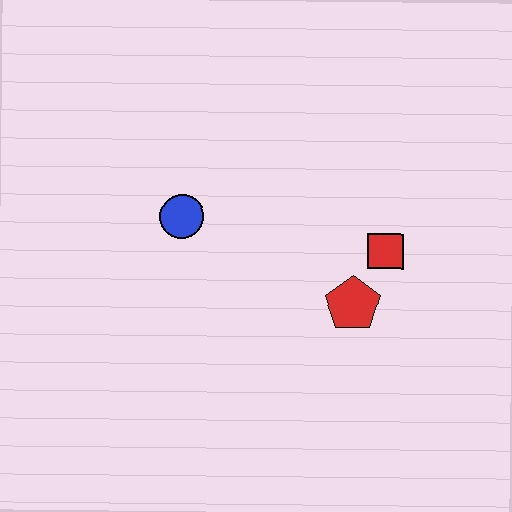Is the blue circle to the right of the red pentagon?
No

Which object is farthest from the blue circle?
The red square is farthest from the blue circle.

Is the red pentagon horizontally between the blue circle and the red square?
Yes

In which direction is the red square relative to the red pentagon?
The red square is above the red pentagon.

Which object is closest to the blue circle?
The red pentagon is closest to the blue circle.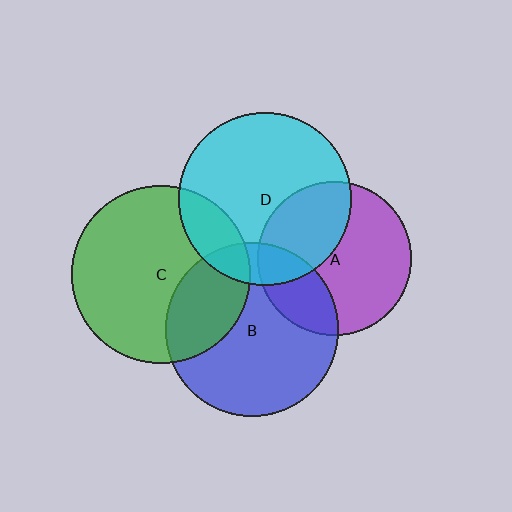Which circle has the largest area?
Circle C (green).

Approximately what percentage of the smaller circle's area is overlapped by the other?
Approximately 25%.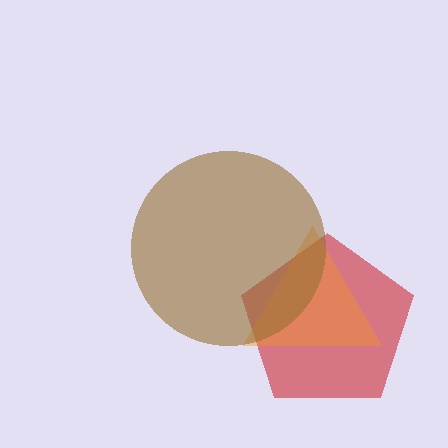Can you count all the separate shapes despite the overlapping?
Yes, there are 3 separate shapes.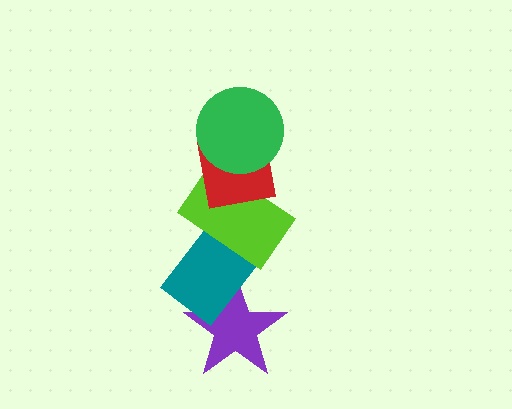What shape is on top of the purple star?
The teal rectangle is on top of the purple star.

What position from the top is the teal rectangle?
The teal rectangle is 4th from the top.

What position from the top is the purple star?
The purple star is 5th from the top.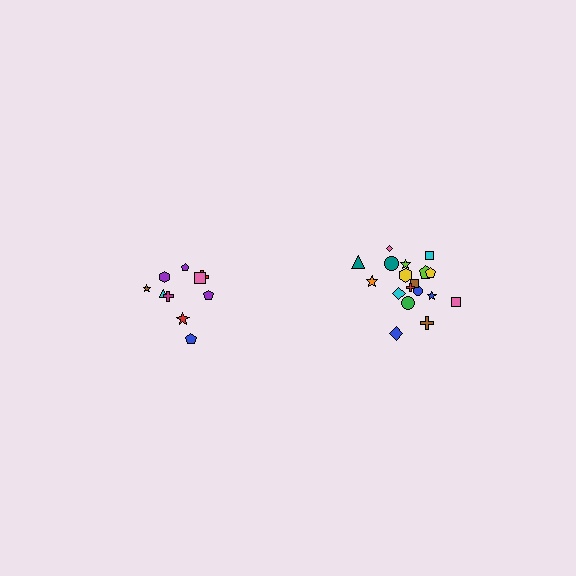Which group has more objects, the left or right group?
The right group.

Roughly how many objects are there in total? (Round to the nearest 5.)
Roughly 30 objects in total.